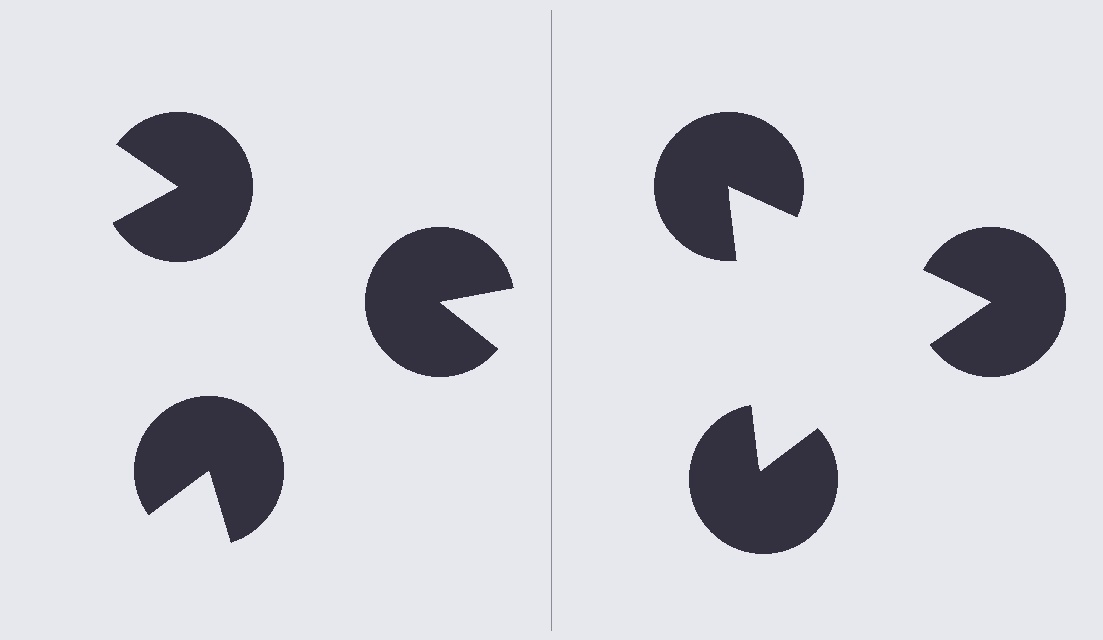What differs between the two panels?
The pac-man discs are positioned identically on both sides; only the wedge orientations differ. On the right they align to a triangle; on the left they are misaligned.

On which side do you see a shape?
An illusory triangle appears on the right side. On the left side the wedge cuts are rotated, so no coherent shape forms.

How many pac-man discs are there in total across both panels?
6 — 3 on each side.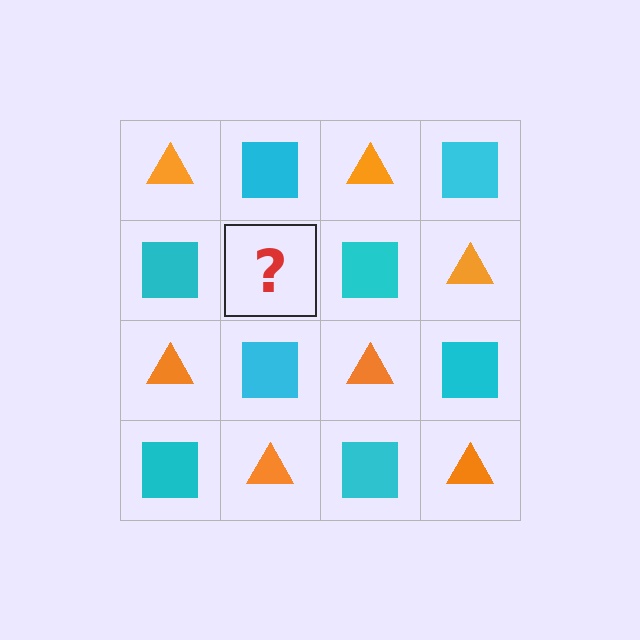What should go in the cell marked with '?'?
The missing cell should contain an orange triangle.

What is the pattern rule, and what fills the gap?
The rule is that it alternates orange triangle and cyan square in a checkerboard pattern. The gap should be filled with an orange triangle.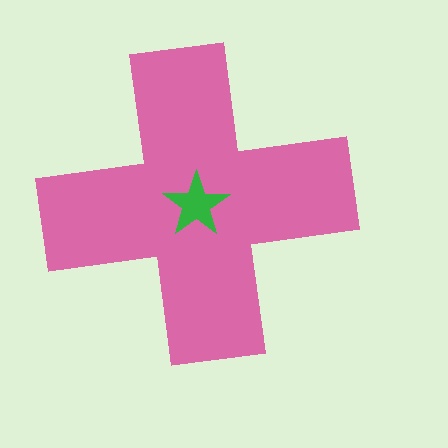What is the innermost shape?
The green star.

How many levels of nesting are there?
2.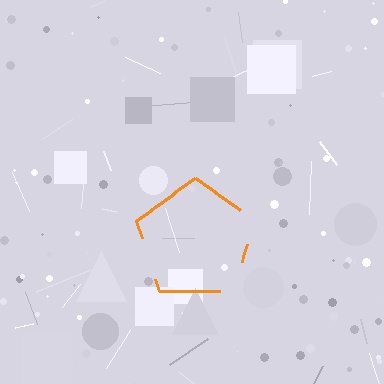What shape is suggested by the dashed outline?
The dashed outline suggests a pentagon.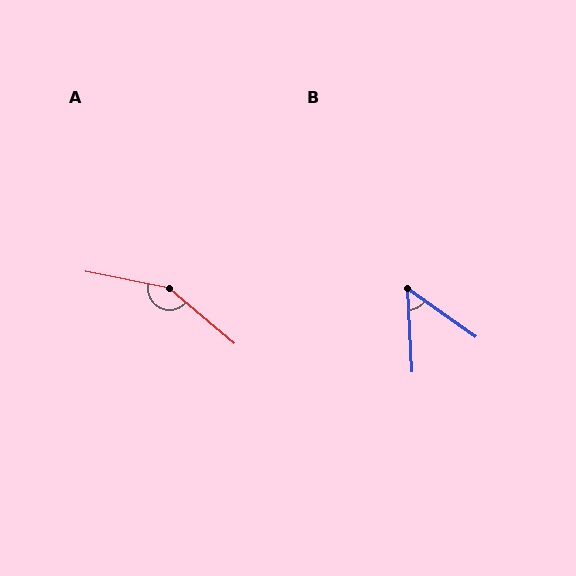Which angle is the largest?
A, at approximately 151 degrees.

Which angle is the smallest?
B, at approximately 51 degrees.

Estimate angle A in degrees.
Approximately 151 degrees.